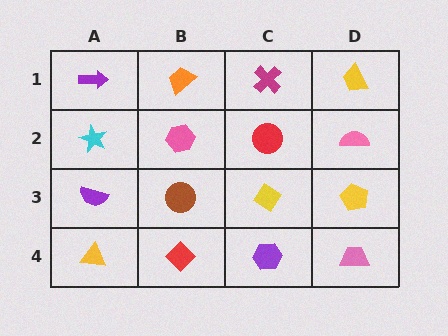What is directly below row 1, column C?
A red circle.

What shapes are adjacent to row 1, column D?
A pink semicircle (row 2, column D), a magenta cross (row 1, column C).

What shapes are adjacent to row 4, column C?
A yellow diamond (row 3, column C), a red diamond (row 4, column B), a pink trapezoid (row 4, column D).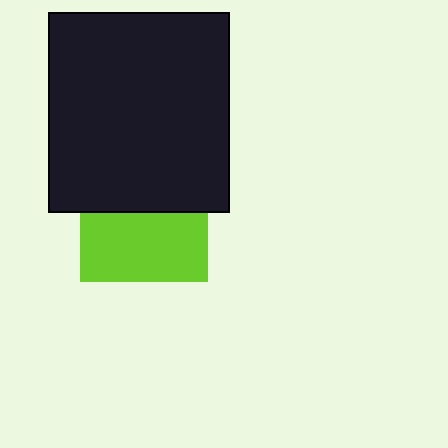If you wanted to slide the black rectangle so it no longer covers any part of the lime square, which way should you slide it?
Slide it up — that is the most direct way to separate the two shapes.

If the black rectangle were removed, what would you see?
You would see the complete lime square.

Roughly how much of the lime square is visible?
About half of it is visible (roughly 53%).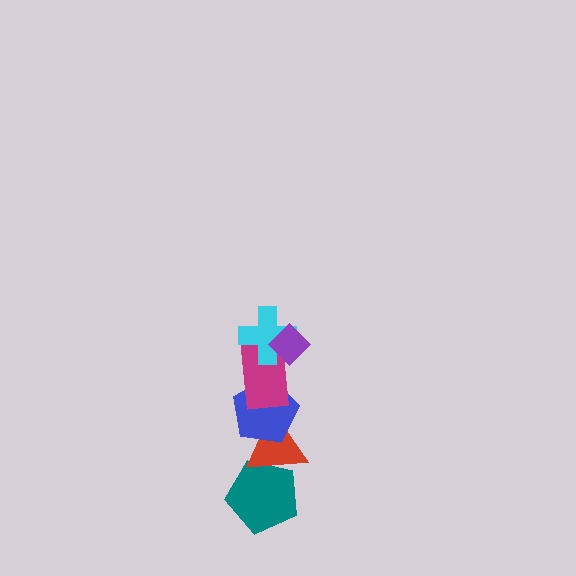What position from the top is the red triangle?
The red triangle is 5th from the top.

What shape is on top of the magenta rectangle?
The cyan cross is on top of the magenta rectangle.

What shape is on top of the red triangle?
The blue pentagon is on top of the red triangle.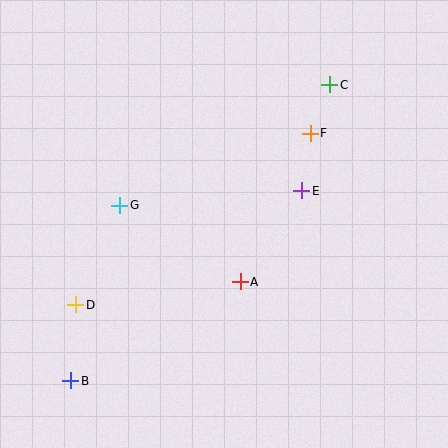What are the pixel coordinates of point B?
Point B is at (71, 381).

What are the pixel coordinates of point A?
Point A is at (240, 282).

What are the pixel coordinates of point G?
Point G is at (120, 206).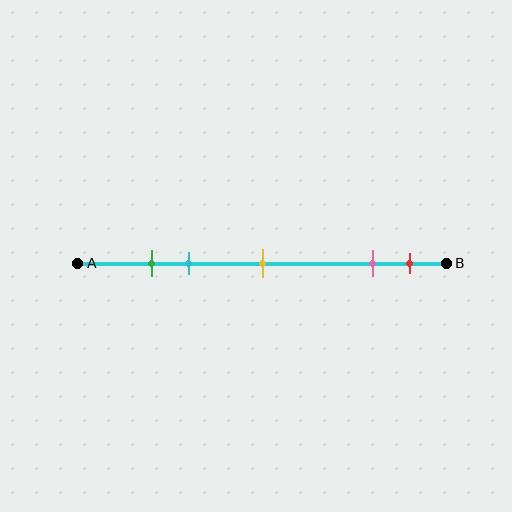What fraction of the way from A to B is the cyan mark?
The cyan mark is approximately 30% (0.3) of the way from A to B.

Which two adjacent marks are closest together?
The green and cyan marks are the closest adjacent pair.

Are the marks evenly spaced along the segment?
No, the marks are not evenly spaced.